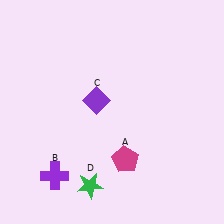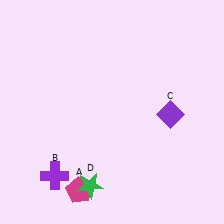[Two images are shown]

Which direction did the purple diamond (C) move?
The purple diamond (C) moved right.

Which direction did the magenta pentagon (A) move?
The magenta pentagon (A) moved left.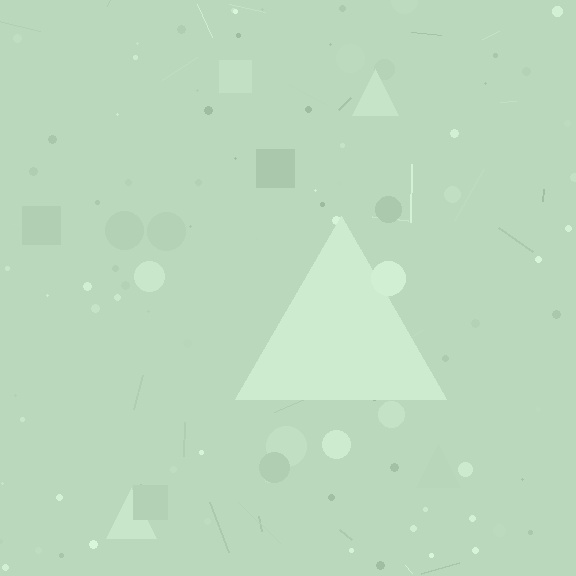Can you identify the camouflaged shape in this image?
The camouflaged shape is a triangle.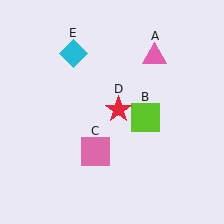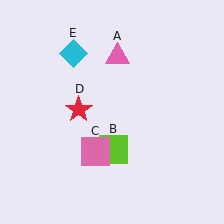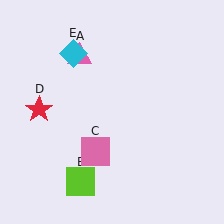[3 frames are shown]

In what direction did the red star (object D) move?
The red star (object D) moved left.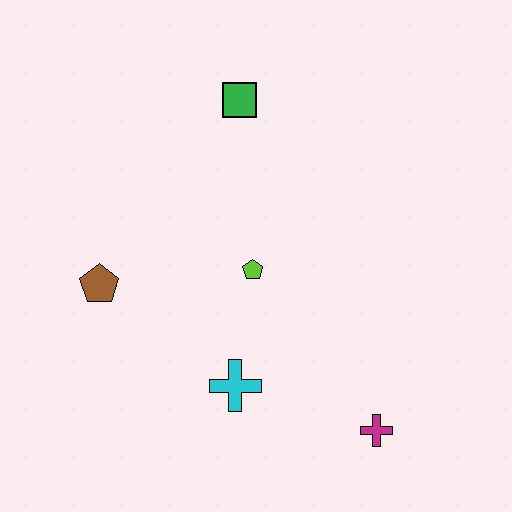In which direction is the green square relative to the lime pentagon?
The green square is above the lime pentagon.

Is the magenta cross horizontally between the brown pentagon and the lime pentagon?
No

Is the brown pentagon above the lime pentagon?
No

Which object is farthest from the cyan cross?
The green square is farthest from the cyan cross.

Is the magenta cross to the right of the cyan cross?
Yes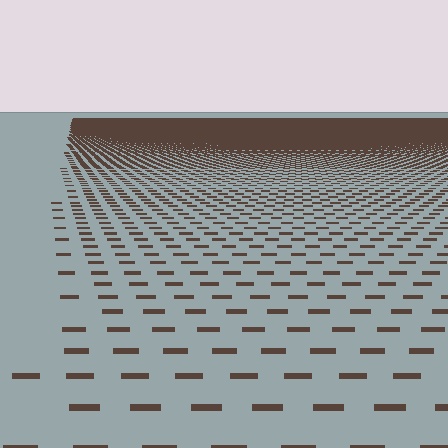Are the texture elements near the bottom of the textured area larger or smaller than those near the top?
Larger. Near the bottom, elements are closer to the viewer and appear at a bigger on-screen size.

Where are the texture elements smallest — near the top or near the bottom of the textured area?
Near the top.